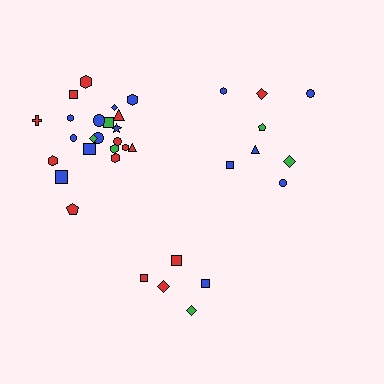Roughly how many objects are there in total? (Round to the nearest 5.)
Roughly 35 objects in total.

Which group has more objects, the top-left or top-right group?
The top-left group.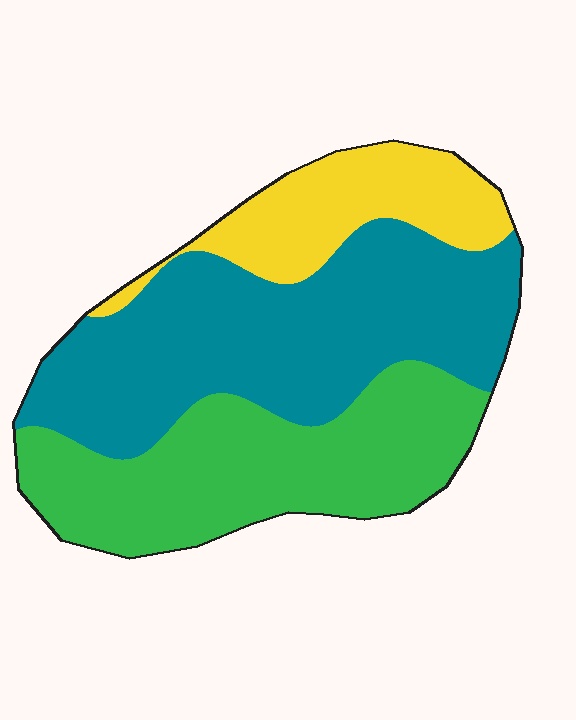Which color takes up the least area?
Yellow, at roughly 20%.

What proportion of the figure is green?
Green takes up between a quarter and a half of the figure.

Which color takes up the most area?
Teal, at roughly 45%.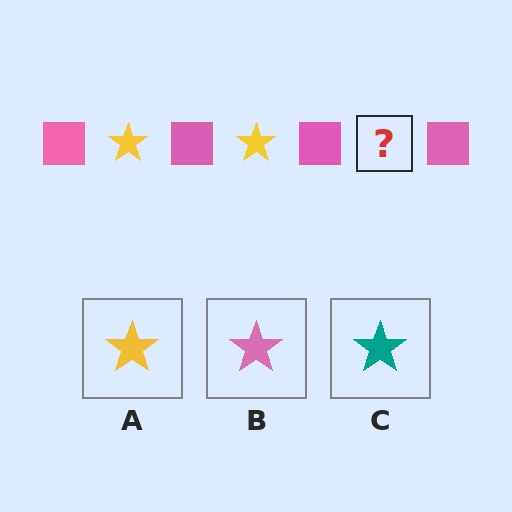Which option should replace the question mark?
Option A.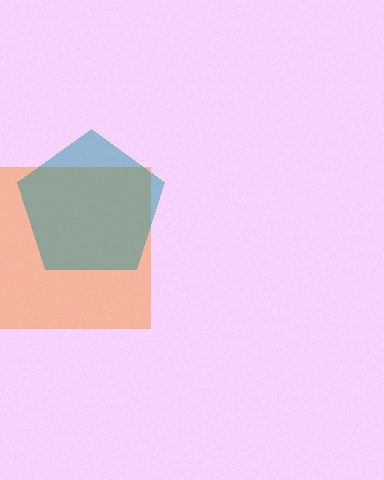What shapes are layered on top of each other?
The layered shapes are: an orange square, a teal pentagon.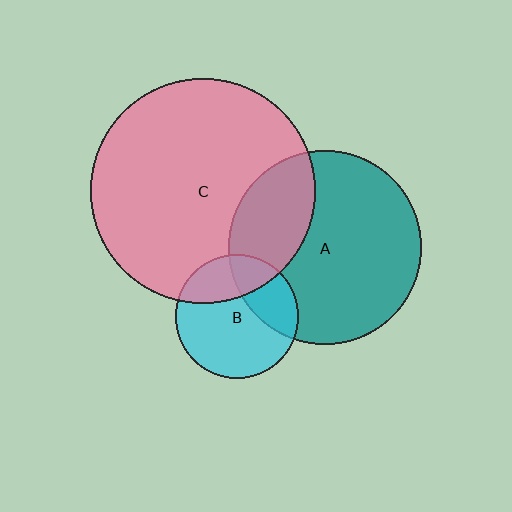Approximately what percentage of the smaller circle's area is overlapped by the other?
Approximately 30%.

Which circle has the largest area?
Circle C (pink).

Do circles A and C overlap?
Yes.